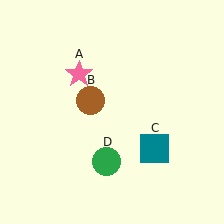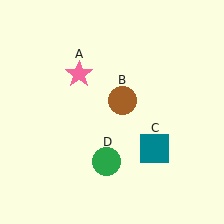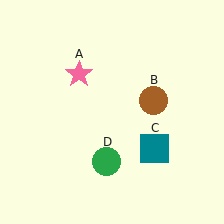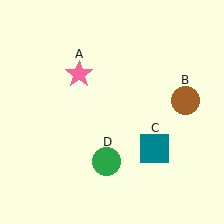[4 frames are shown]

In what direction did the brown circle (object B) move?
The brown circle (object B) moved right.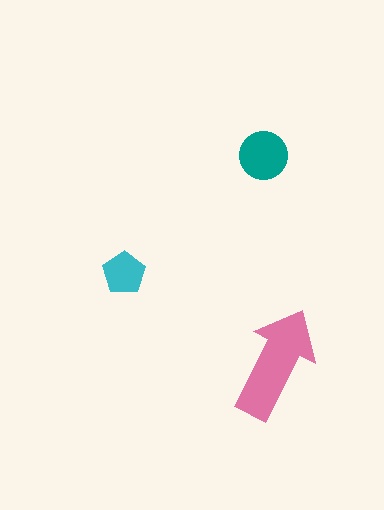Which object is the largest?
The pink arrow.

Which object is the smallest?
The cyan pentagon.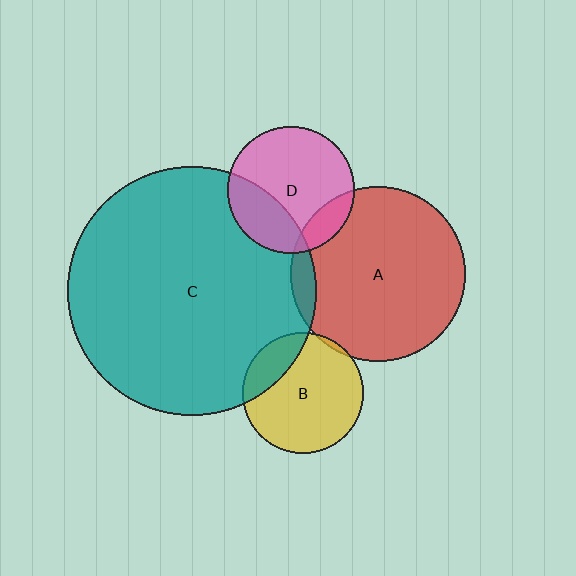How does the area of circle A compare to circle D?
Approximately 1.9 times.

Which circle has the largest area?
Circle C (teal).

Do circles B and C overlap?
Yes.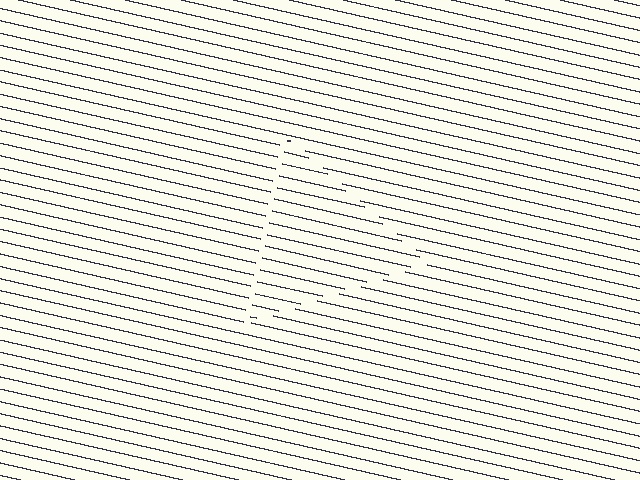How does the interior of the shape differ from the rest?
The interior of the shape contains the same grating, shifted by half a period — the contour is defined by the phase discontinuity where line-ends from the inner and outer gratings abut.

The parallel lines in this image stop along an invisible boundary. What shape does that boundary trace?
An illusory triangle. The interior of the shape contains the same grating, shifted by half a period — the contour is defined by the phase discontinuity where line-ends from the inner and outer gratings abut.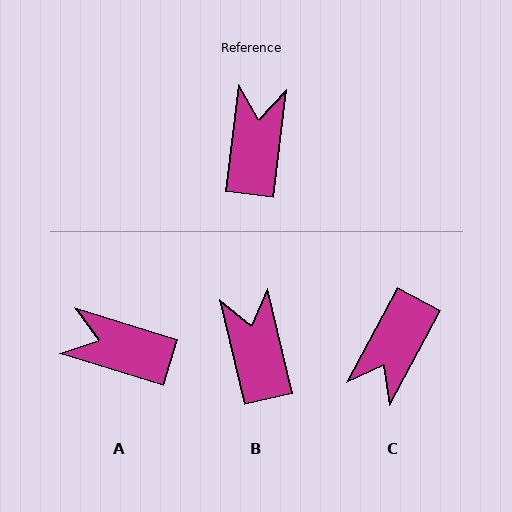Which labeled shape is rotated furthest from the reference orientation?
C, about 159 degrees away.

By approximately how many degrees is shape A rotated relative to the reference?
Approximately 80 degrees counter-clockwise.